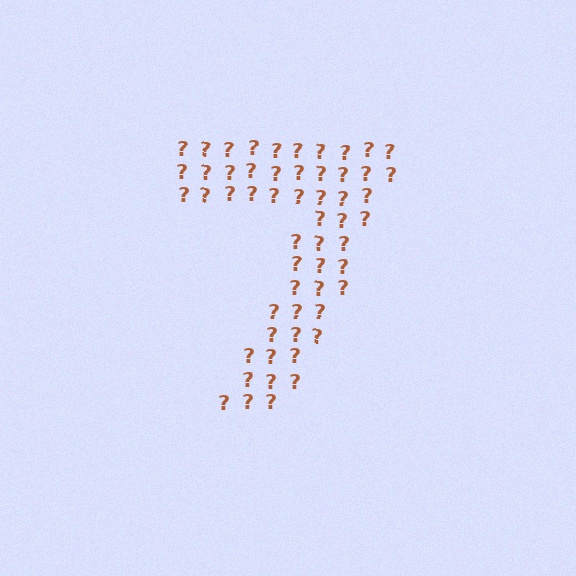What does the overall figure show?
The overall figure shows the digit 7.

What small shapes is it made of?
It is made of small question marks.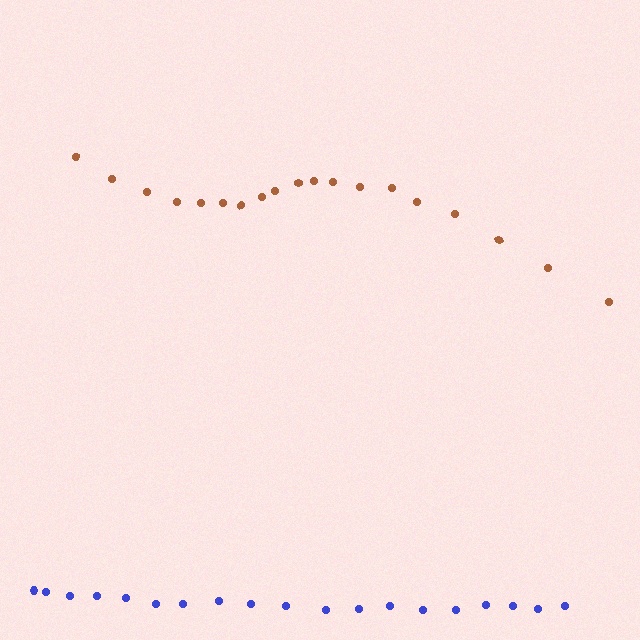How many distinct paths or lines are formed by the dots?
There are 2 distinct paths.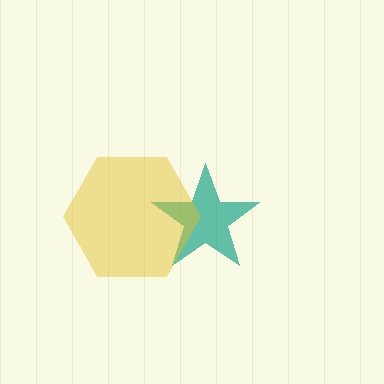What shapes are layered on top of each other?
The layered shapes are: a teal star, a yellow hexagon.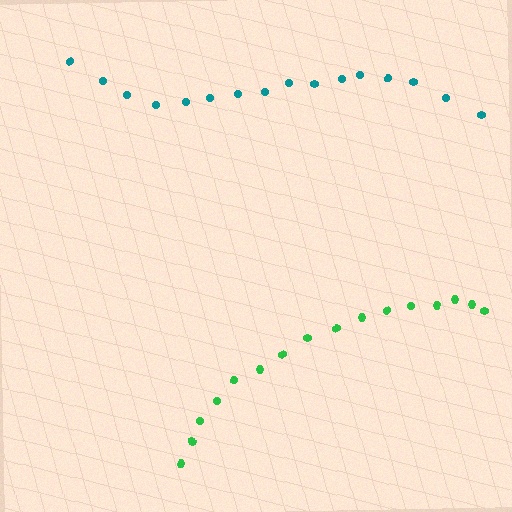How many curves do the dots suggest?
There are 2 distinct paths.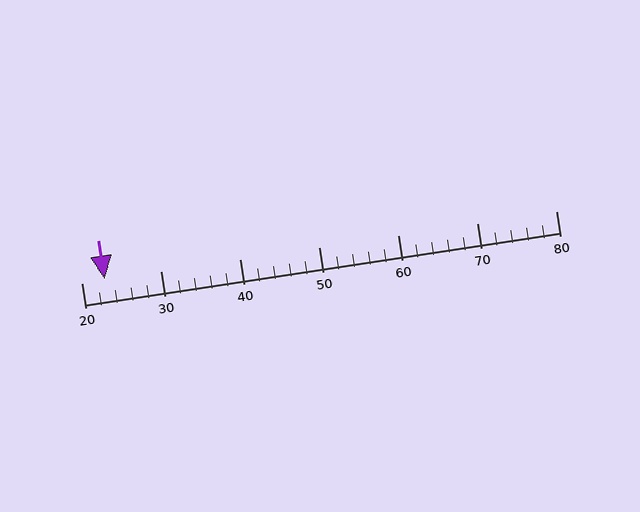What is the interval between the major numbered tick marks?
The major tick marks are spaced 10 units apart.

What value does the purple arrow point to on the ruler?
The purple arrow points to approximately 23.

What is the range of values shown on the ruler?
The ruler shows values from 20 to 80.